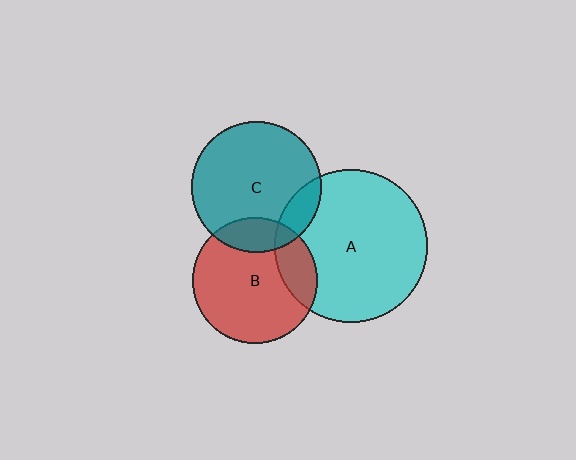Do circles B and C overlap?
Yes.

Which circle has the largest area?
Circle A (cyan).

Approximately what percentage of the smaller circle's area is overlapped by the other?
Approximately 15%.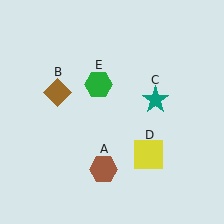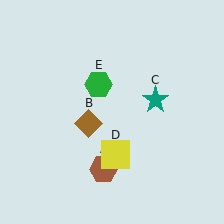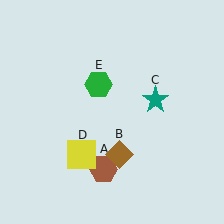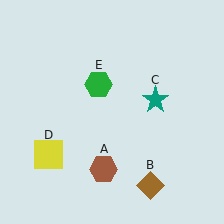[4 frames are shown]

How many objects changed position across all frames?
2 objects changed position: brown diamond (object B), yellow square (object D).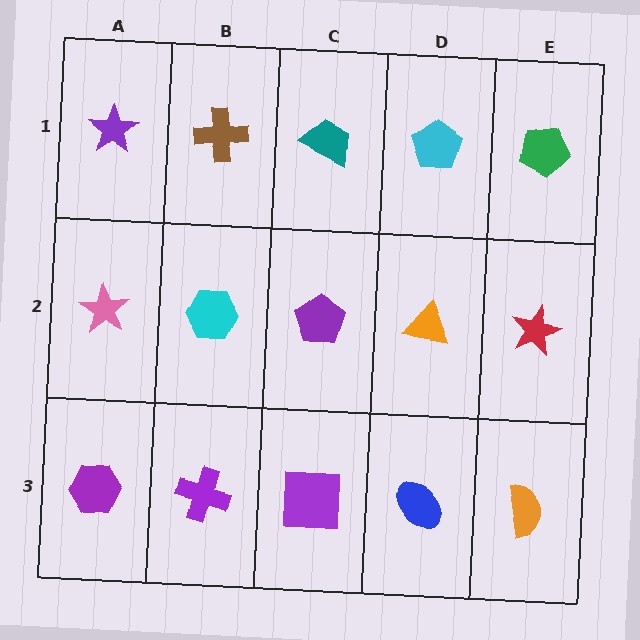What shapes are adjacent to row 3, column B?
A cyan hexagon (row 2, column B), a purple hexagon (row 3, column A), a purple square (row 3, column C).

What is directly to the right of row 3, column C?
A blue ellipse.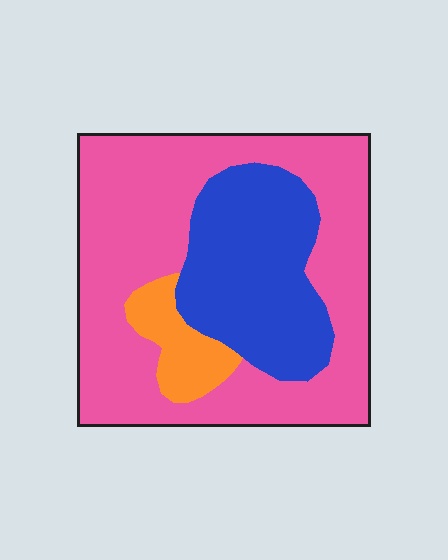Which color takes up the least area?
Orange, at roughly 10%.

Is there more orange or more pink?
Pink.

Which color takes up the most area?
Pink, at roughly 65%.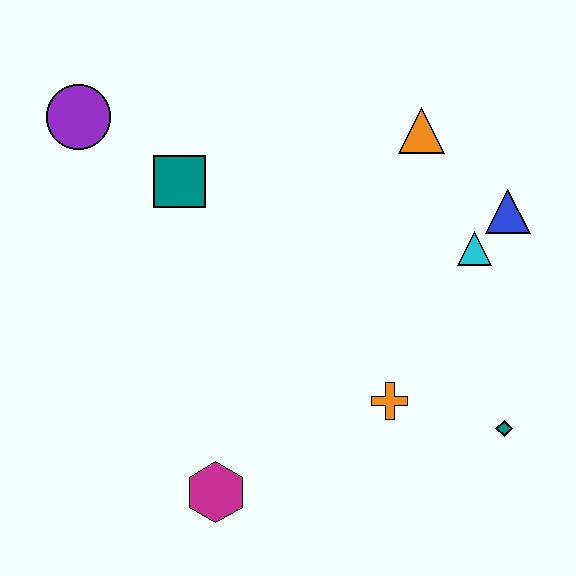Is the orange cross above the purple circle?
No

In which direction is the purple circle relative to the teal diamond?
The purple circle is to the left of the teal diamond.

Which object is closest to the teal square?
The purple circle is closest to the teal square.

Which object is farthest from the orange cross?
The purple circle is farthest from the orange cross.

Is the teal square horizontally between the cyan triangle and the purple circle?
Yes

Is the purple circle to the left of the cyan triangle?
Yes